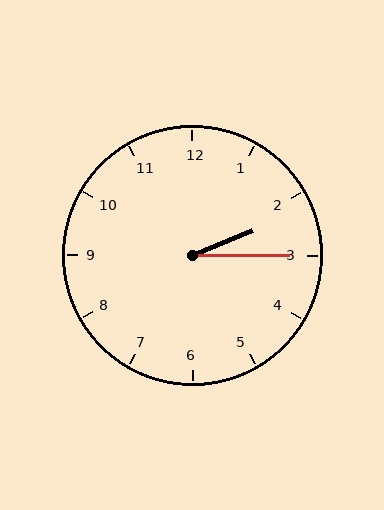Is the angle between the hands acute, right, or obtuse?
It is acute.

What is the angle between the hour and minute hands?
Approximately 22 degrees.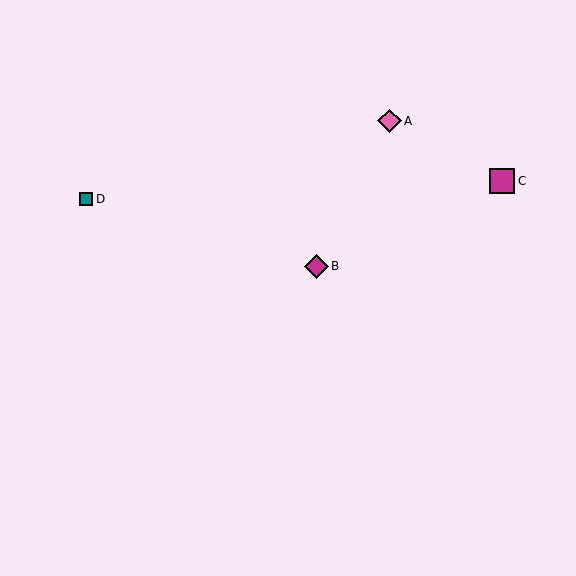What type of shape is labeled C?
Shape C is a magenta square.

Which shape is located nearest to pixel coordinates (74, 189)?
The teal square (labeled D) at (86, 199) is nearest to that location.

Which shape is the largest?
The magenta square (labeled C) is the largest.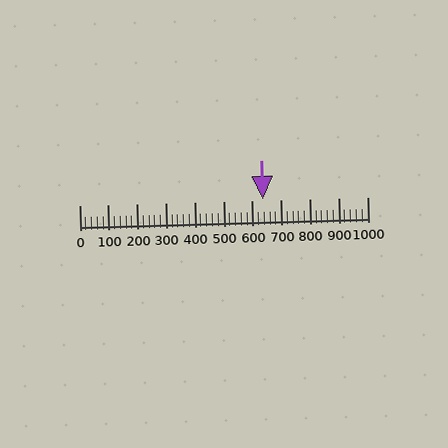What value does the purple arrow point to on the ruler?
The purple arrow points to approximately 638.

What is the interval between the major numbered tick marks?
The major tick marks are spaced 100 units apart.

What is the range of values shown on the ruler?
The ruler shows values from 0 to 1000.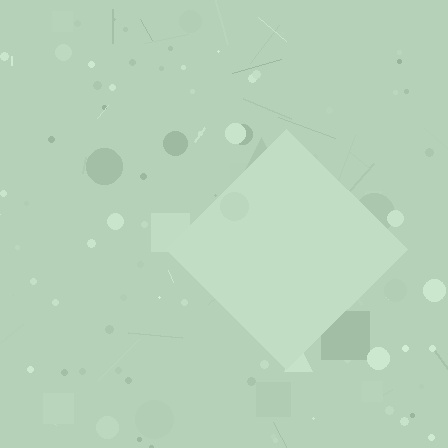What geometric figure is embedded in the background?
A diamond is embedded in the background.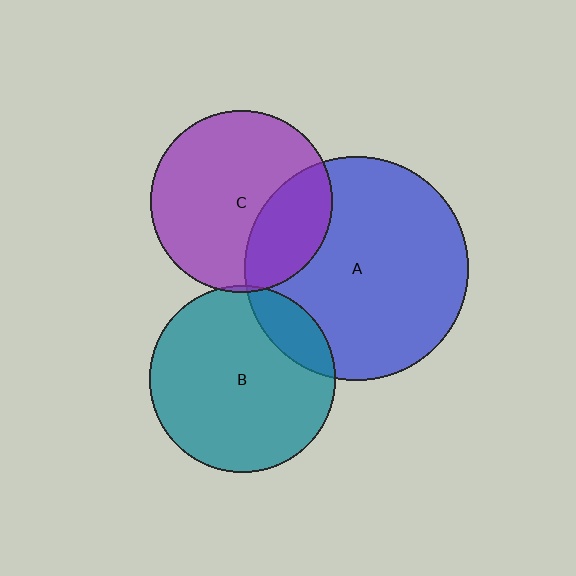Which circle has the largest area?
Circle A (blue).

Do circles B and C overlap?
Yes.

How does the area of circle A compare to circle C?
Approximately 1.5 times.